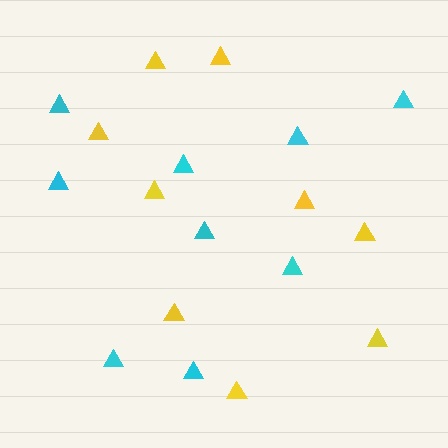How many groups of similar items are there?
There are 2 groups: one group of cyan triangles (9) and one group of yellow triangles (9).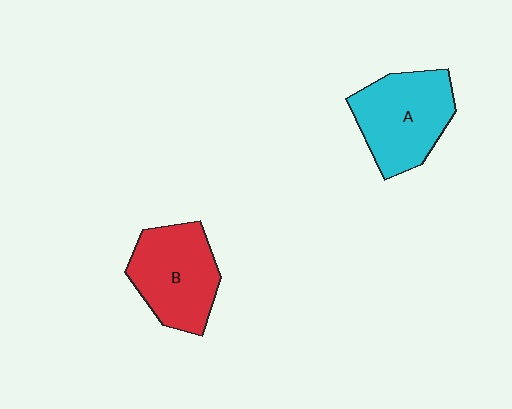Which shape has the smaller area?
Shape B (red).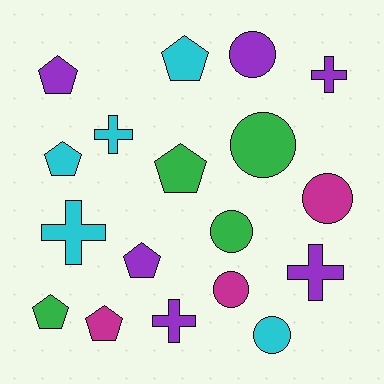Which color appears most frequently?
Purple, with 6 objects.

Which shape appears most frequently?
Pentagon, with 7 objects.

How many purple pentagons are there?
There are 2 purple pentagons.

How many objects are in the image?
There are 18 objects.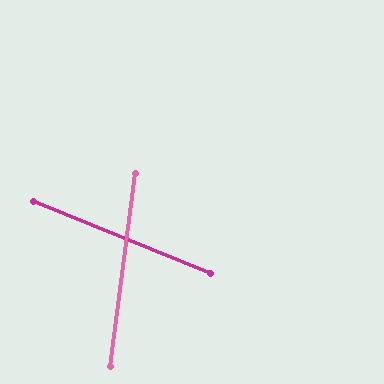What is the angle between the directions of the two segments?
Approximately 75 degrees.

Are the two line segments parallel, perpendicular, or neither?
Neither parallel nor perpendicular — they differ by about 75°.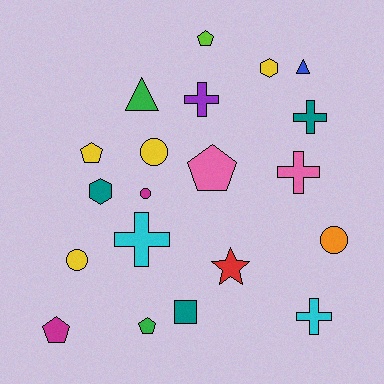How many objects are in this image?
There are 20 objects.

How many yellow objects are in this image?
There are 4 yellow objects.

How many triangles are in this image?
There are 2 triangles.